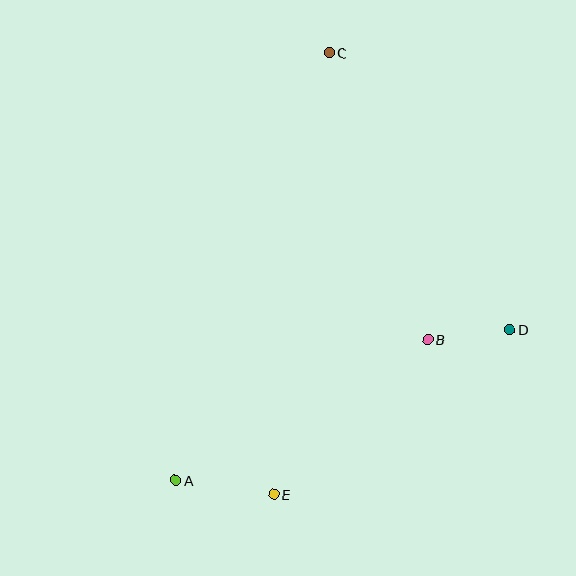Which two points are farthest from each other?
Points A and C are farthest from each other.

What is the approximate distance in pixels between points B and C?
The distance between B and C is approximately 303 pixels.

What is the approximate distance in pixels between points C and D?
The distance between C and D is approximately 330 pixels.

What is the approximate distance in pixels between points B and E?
The distance between B and E is approximately 218 pixels.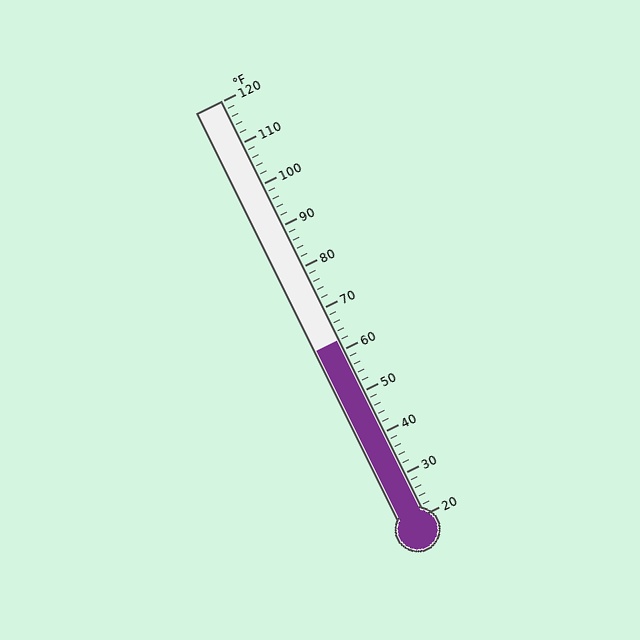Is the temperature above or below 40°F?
The temperature is above 40°F.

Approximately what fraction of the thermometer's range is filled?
The thermometer is filled to approximately 40% of its range.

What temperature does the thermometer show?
The thermometer shows approximately 62°F.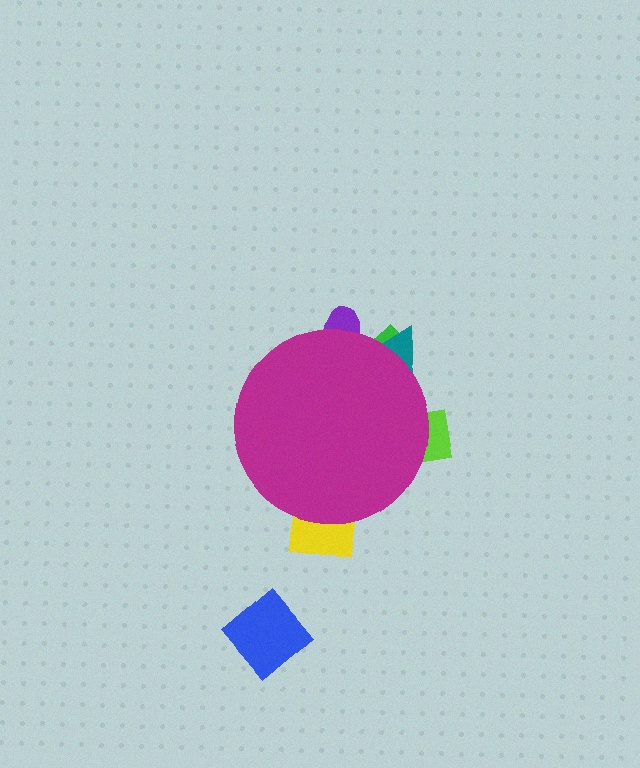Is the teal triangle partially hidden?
Yes, the teal triangle is partially hidden behind the magenta circle.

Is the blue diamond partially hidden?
No, the blue diamond is fully visible.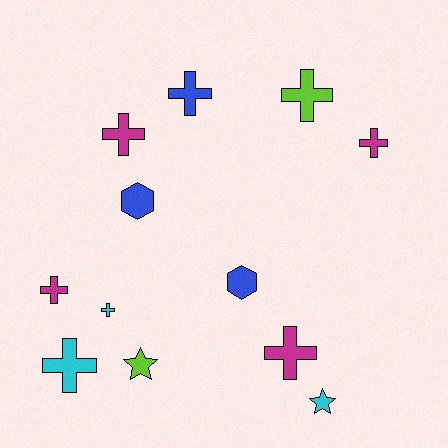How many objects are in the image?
There are 12 objects.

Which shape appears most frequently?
Cross, with 8 objects.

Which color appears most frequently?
Magenta, with 4 objects.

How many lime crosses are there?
There is 1 lime cross.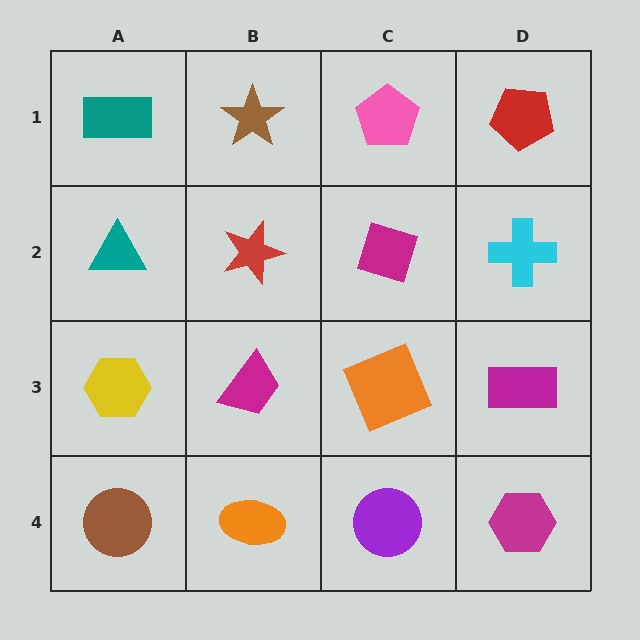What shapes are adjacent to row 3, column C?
A magenta diamond (row 2, column C), a purple circle (row 4, column C), a magenta trapezoid (row 3, column B), a magenta rectangle (row 3, column D).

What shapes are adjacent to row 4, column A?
A yellow hexagon (row 3, column A), an orange ellipse (row 4, column B).